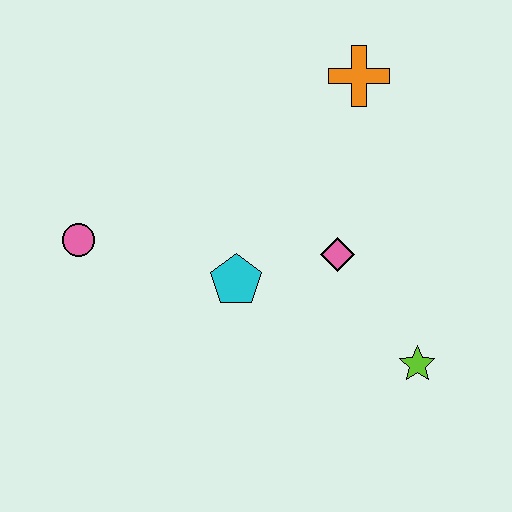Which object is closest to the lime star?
The pink diamond is closest to the lime star.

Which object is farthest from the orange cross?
The pink circle is farthest from the orange cross.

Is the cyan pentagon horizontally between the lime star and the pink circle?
Yes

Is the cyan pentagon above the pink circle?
No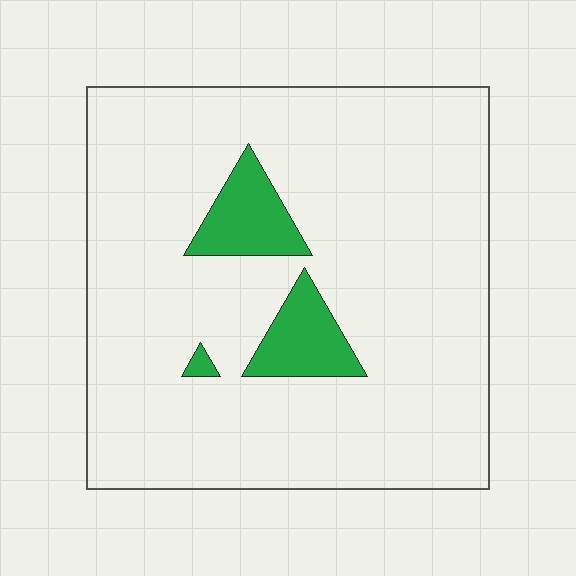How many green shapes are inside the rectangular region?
3.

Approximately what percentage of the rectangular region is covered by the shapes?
Approximately 10%.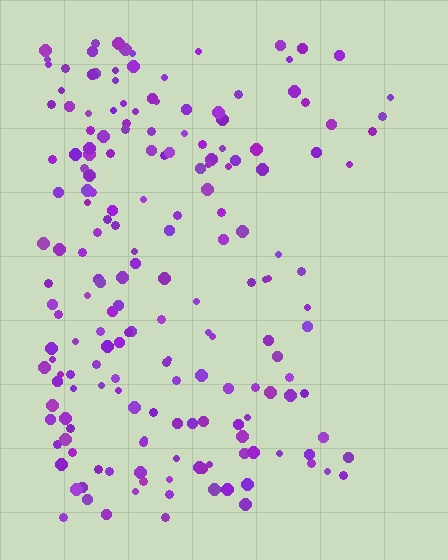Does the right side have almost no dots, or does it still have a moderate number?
Still a moderate number, just noticeably fewer than the left.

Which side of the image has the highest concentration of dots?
The left.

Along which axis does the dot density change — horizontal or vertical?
Horizontal.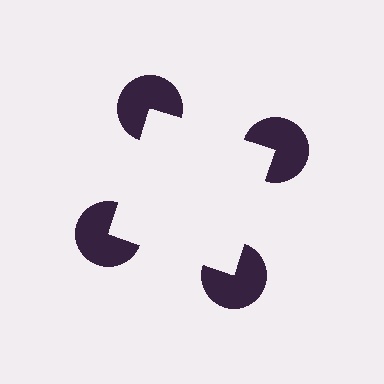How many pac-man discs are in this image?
There are 4 — one at each vertex of the illusory square.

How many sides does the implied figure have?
4 sides.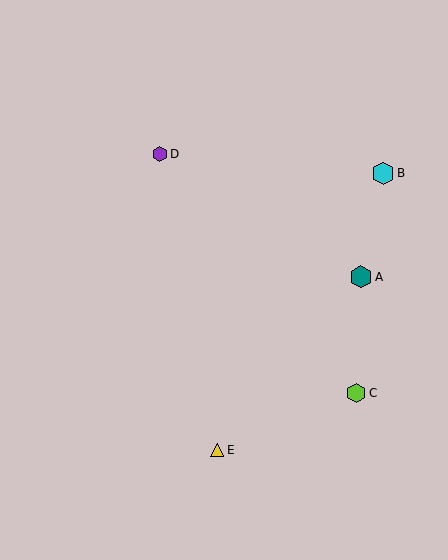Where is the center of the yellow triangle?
The center of the yellow triangle is at (217, 450).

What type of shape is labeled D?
Shape D is a purple hexagon.